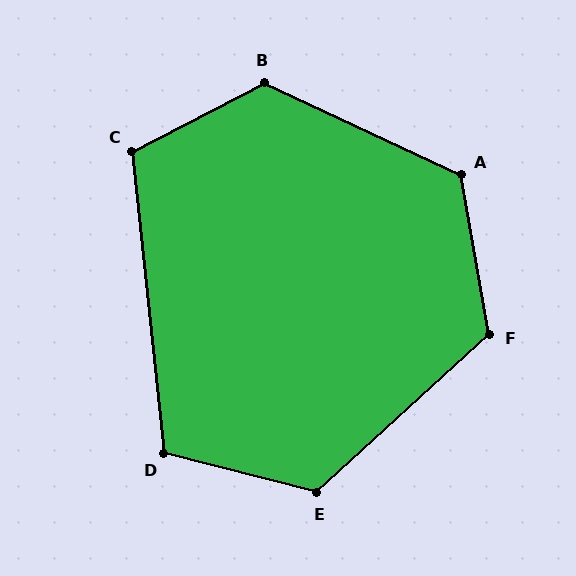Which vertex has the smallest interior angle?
D, at approximately 110 degrees.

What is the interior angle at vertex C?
Approximately 112 degrees (obtuse).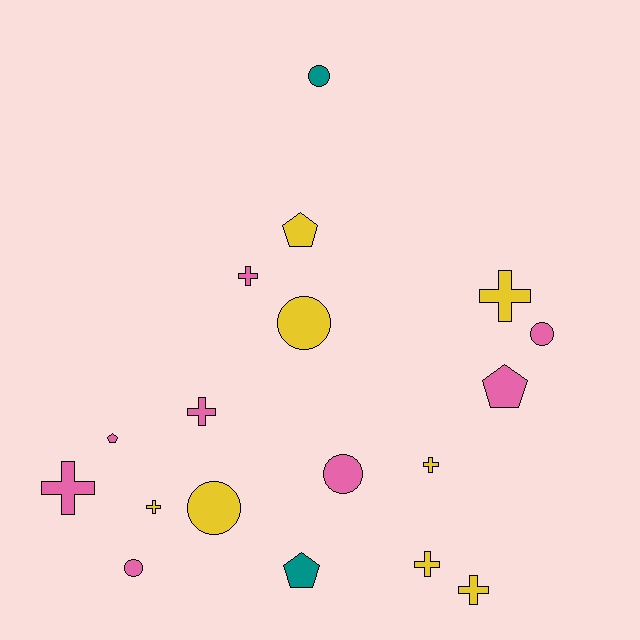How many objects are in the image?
There are 18 objects.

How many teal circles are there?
There is 1 teal circle.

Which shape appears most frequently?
Cross, with 8 objects.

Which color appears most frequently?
Pink, with 8 objects.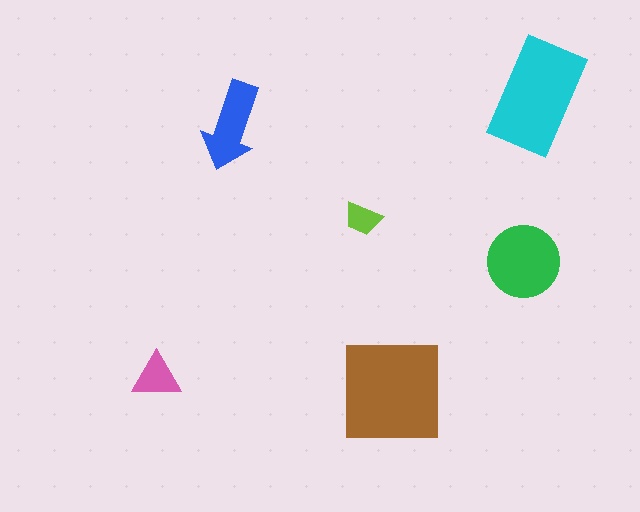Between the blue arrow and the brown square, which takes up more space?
The brown square.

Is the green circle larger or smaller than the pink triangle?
Larger.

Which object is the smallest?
The lime trapezoid.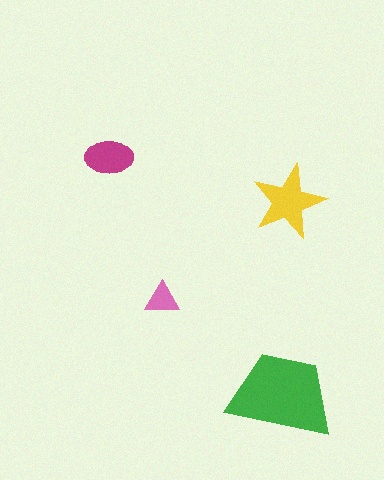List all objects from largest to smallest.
The green trapezoid, the yellow star, the magenta ellipse, the pink triangle.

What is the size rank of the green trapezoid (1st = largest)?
1st.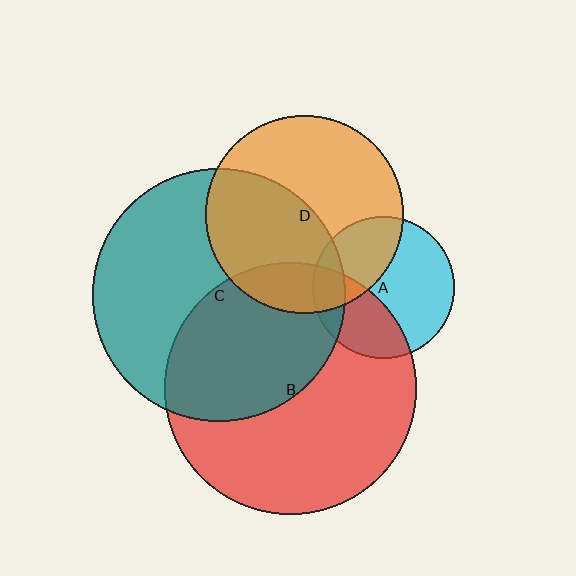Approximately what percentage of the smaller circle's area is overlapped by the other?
Approximately 45%.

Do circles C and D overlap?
Yes.